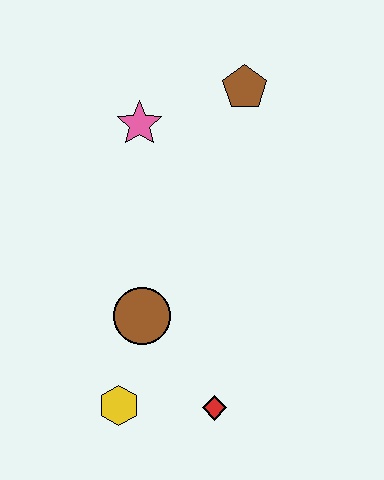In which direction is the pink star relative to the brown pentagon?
The pink star is to the left of the brown pentagon.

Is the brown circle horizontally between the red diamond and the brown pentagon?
No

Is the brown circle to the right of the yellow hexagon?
Yes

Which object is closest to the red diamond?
The yellow hexagon is closest to the red diamond.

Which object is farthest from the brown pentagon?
The yellow hexagon is farthest from the brown pentagon.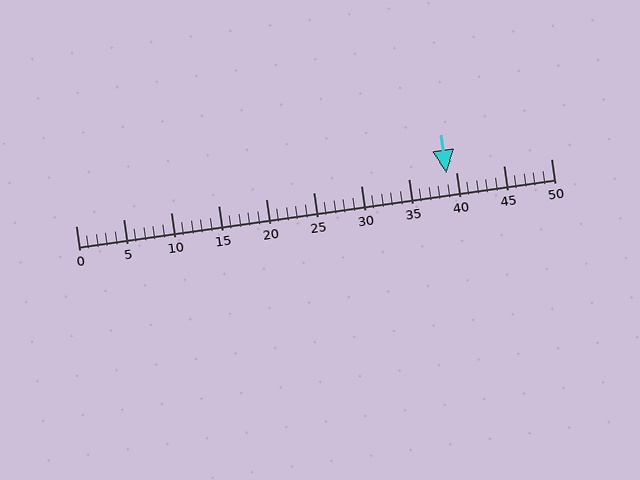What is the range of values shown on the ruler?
The ruler shows values from 0 to 50.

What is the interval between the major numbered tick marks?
The major tick marks are spaced 5 units apart.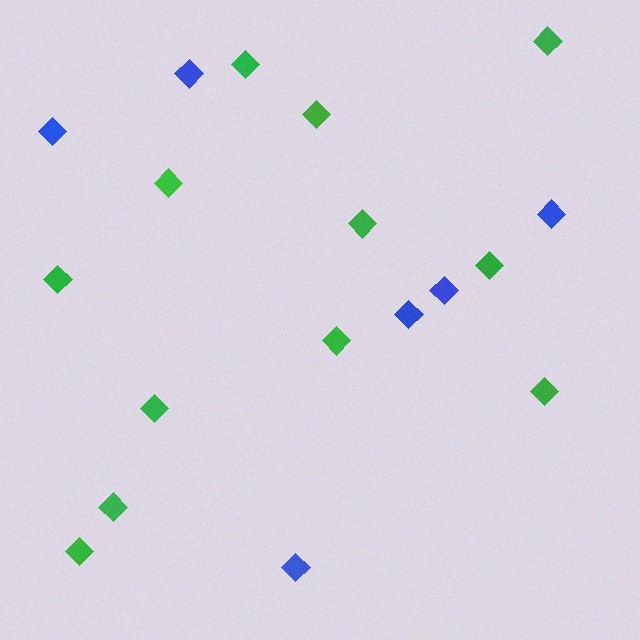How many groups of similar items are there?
There are 2 groups: one group of green diamonds (12) and one group of blue diamonds (6).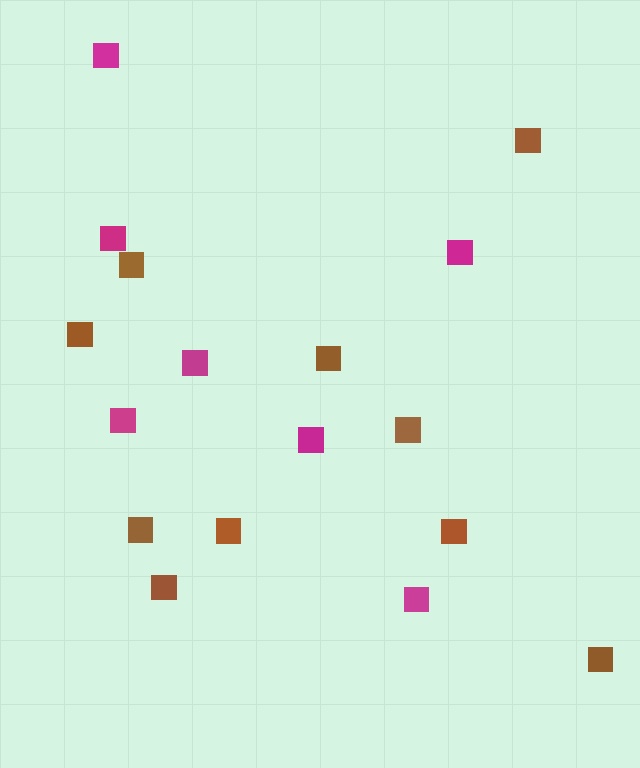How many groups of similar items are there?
There are 2 groups: one group of brown squares (10) and one group of magenta squares (7).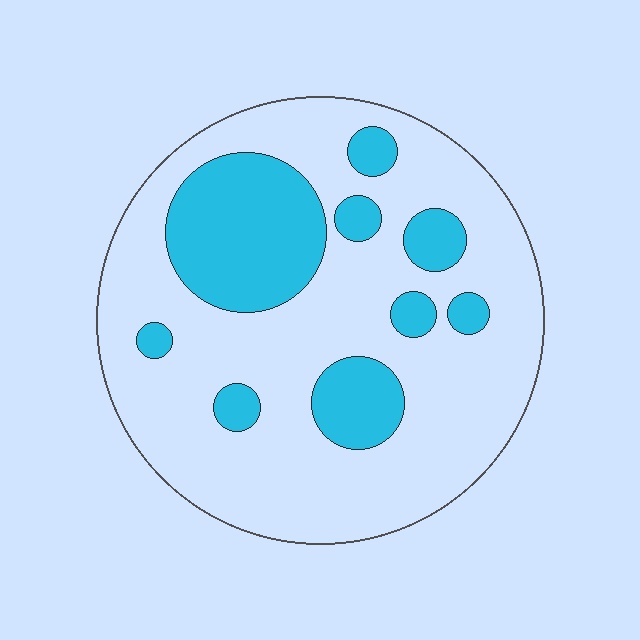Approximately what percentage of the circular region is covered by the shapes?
Approximately 25%.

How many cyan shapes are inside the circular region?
9.